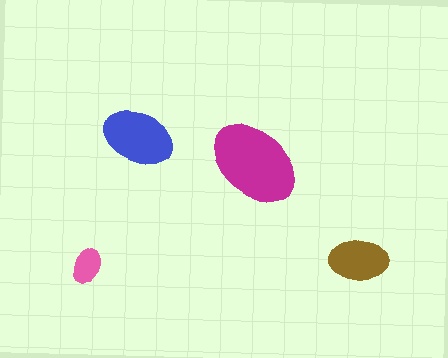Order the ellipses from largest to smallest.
the magenta one, the blue one, the brown one, the pink one.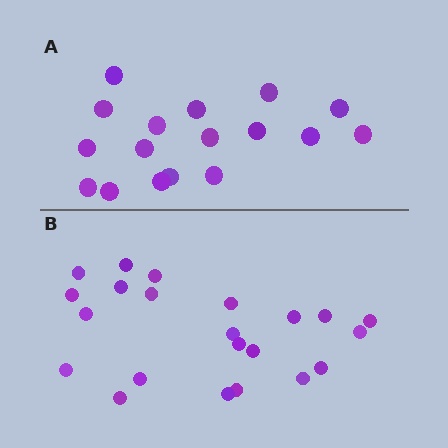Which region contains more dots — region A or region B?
Region B (the bottom region) has more dots.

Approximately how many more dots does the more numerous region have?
Region B has about 5 more dots than region A.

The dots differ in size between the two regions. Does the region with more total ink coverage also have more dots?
No. Region A has more total ink coverage because its dots are larger, but region B actually contains more individual dots. Total area can be misleading — the number of items is what matters here.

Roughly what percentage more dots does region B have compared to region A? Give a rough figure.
About 30% more.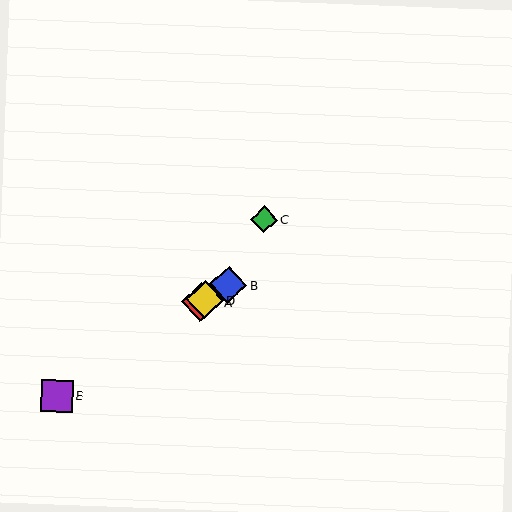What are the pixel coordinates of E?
Object E is at (57, 396).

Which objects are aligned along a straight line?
Objects A, B, D, E are aligned along a straight line.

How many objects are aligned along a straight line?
4 objects (A, B, D, E) are aligned along a straight line.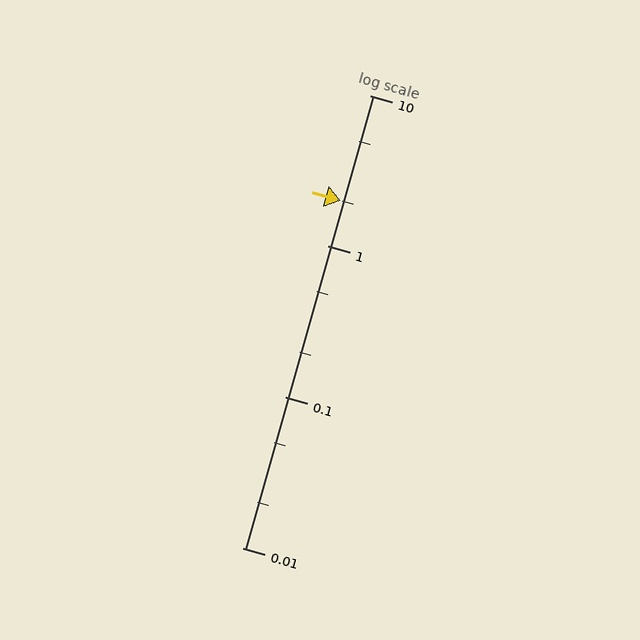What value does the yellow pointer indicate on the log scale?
The pointer indicates approximately 2.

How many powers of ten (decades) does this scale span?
The scale spans 3 decades, from 0.01 to 10.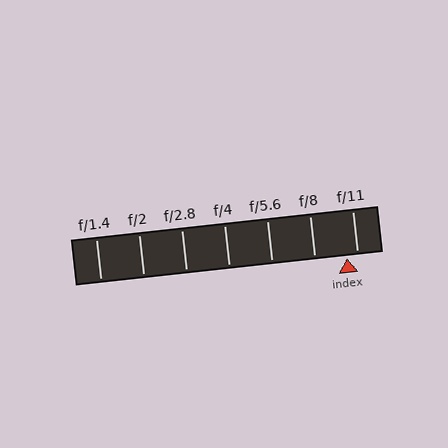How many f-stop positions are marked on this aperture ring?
There are 7 f-stop positions marked.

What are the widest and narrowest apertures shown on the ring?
The widest aperture shown is f/1.4 and the narrowest is f/11.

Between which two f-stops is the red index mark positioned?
The index mark is between f/8 and f/11.